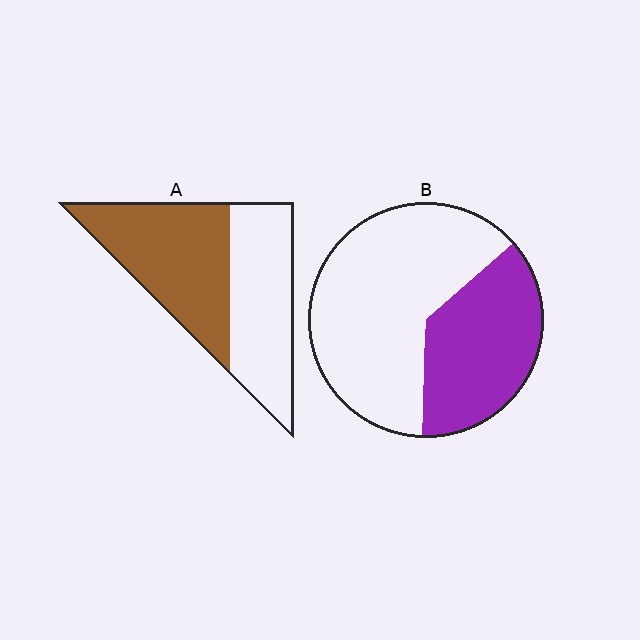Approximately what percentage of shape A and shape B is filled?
A is approximately 55% and B is approximately 35%.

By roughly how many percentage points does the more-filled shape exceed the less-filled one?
By roughly 15 percentage points (A over B).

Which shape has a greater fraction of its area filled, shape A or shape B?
Shape A.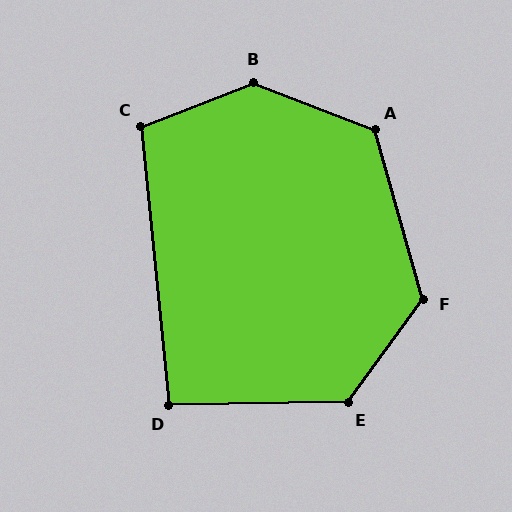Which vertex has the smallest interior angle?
D, at approximately 95 degrees.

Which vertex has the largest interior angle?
B, at approximately 137 degrees.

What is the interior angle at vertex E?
Approximately 127 degrees (obtuse).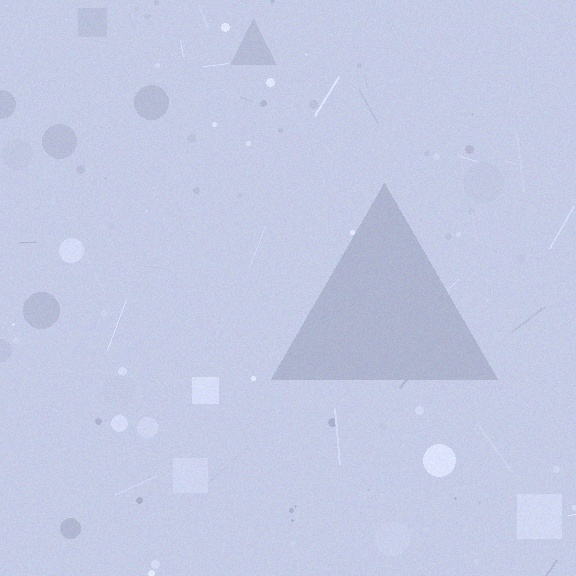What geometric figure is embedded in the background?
A triangle is embedded in the background.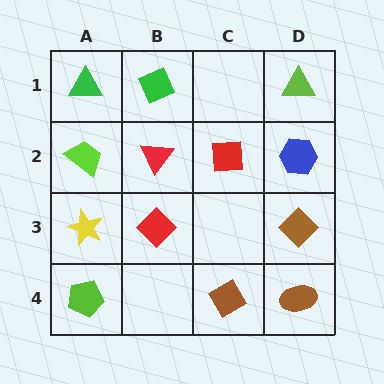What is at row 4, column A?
A lime pentagon.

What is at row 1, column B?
A green diamond.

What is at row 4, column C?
A brown diamond.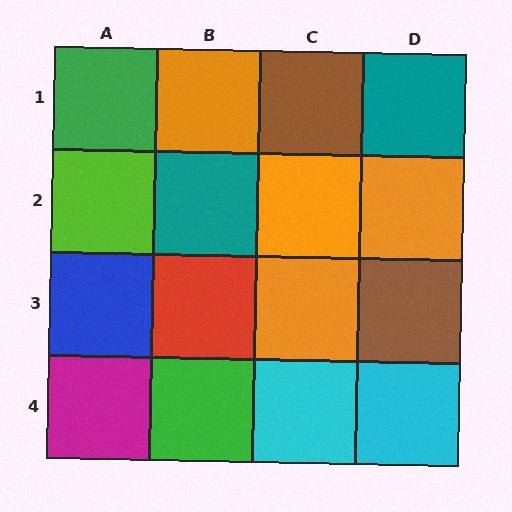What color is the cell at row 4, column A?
Magenta.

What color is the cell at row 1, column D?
Teal.